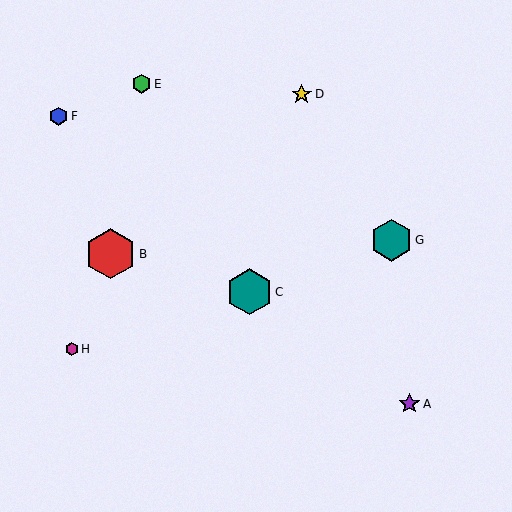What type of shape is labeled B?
Shape B is a red hexagon.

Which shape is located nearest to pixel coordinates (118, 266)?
The red hexagon (labeled B) at (111, 254) is nearest to that location.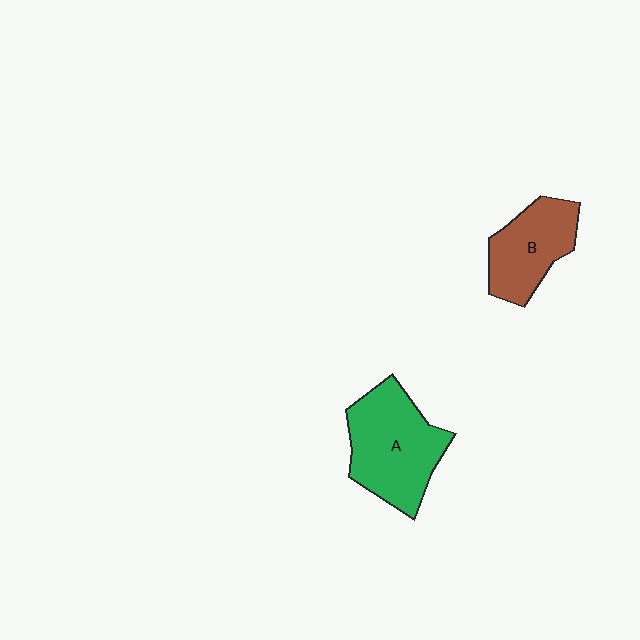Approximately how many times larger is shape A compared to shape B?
Approximately 1.4 times.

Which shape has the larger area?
Shape A (green).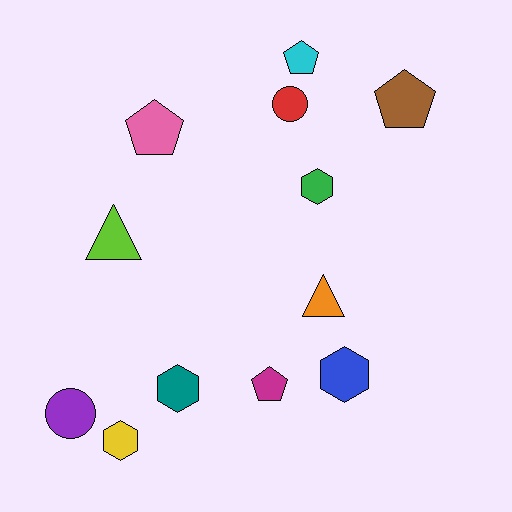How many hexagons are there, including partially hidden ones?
There are 4 hexagons.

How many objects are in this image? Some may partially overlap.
There are 12 objects.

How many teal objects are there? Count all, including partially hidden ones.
There is 1 teal object.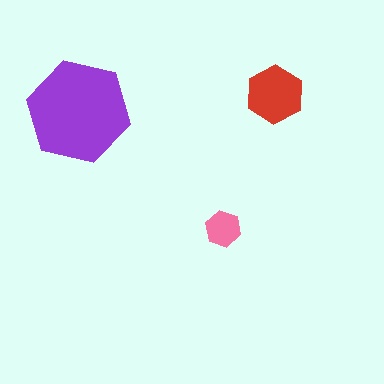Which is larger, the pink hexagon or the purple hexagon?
The purple one.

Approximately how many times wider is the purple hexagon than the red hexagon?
About 2 times wider.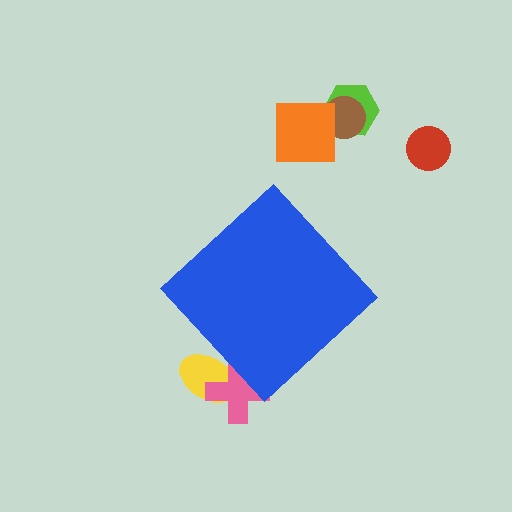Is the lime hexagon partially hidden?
No, the lime hexagon is fully visible.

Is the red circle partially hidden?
No, the red circle is fully visible.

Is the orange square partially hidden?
No, the orange square is fully visible.